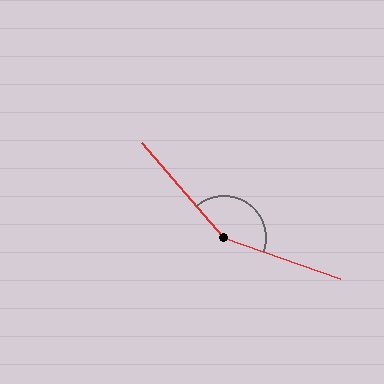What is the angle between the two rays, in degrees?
Approximately 150 degrees.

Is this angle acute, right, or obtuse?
It is obtuse.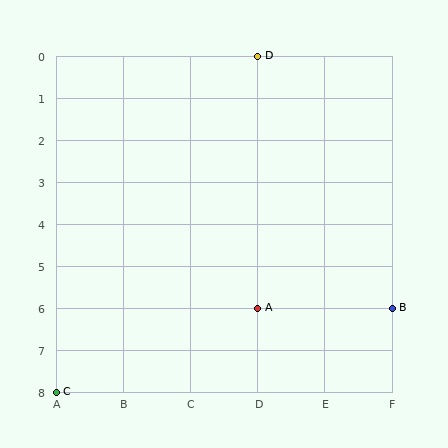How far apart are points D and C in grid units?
Points D and C are 3 columns and 8 rows apart (about 8.5 grid units diagonally).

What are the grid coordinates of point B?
Point B is at grid coordinates (F, 6).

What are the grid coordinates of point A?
Point A is at grid coordinates (D, 6).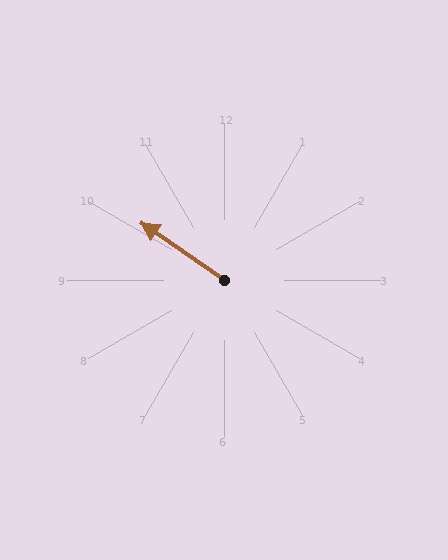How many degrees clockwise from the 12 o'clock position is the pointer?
Approximately 305 degrees.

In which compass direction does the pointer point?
Northwest.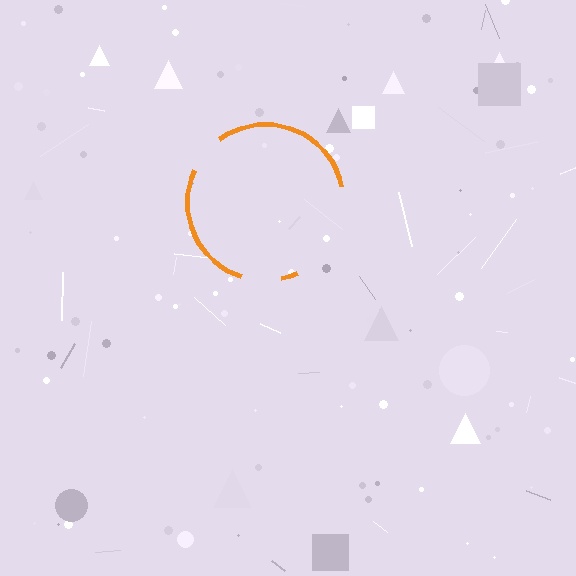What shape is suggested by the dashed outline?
The dashed outline suggests a circle.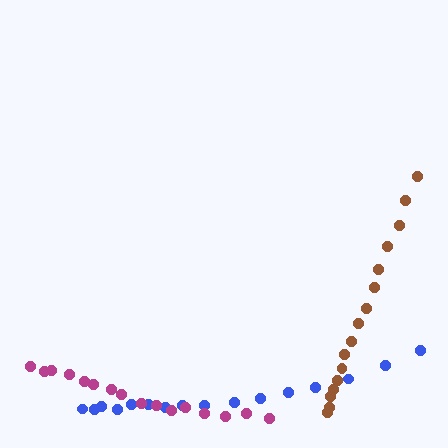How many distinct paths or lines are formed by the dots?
There are 3 distinct paths.